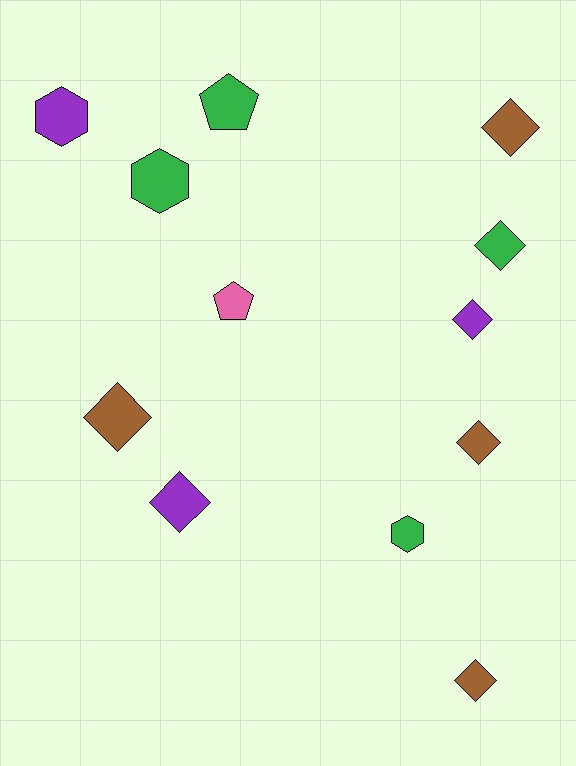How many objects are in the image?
There are 12 objects.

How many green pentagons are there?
There is 1 green pentagon.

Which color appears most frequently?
Brown, with 4 objects.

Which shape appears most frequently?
Diamond, with 7 objects.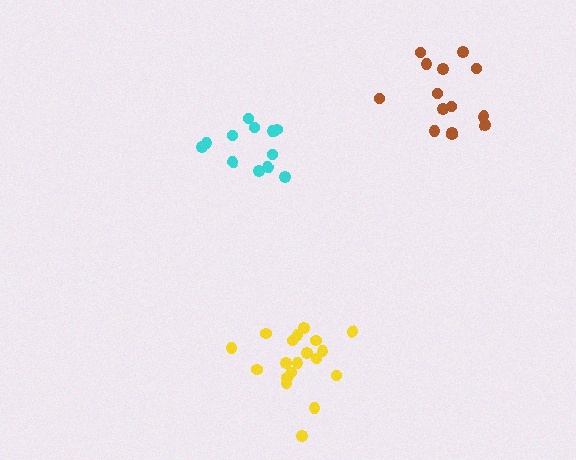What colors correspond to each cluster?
The clusters are colored: cyan, yellow, brown.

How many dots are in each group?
Group 1: 13 dots, Group 2: 19 dots, Group 3: 14 dots (46 total).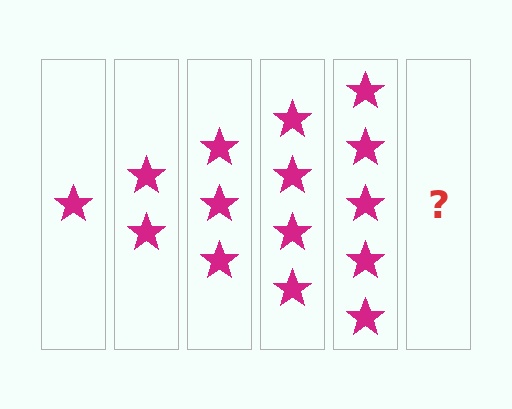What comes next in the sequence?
The next element should be 6 stars.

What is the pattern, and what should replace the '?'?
The pattern is that each step adds one more star. The '?' should be 6 stars.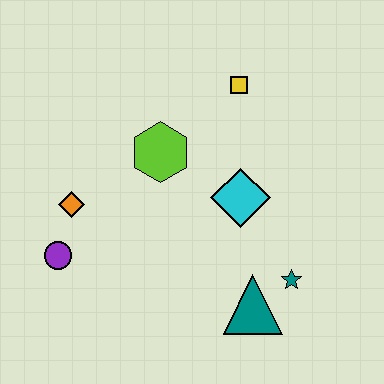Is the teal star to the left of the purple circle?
No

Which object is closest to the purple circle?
The orange diamond is closest to the purple circle.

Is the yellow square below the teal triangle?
No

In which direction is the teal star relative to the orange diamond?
The teal star is to the right of the orange diamond.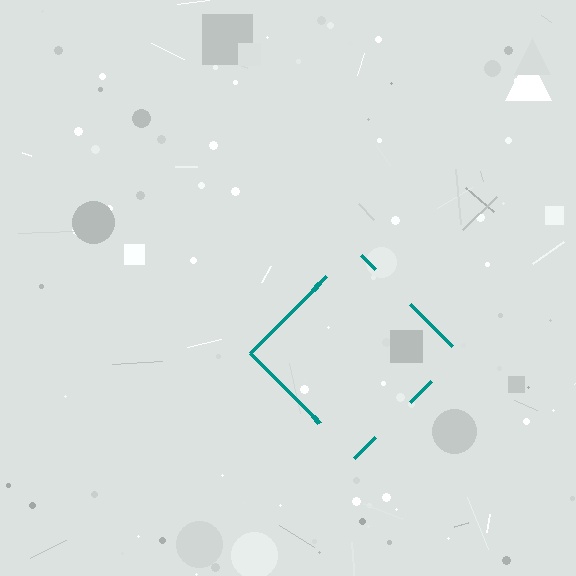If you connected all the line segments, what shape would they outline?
They would outline a diamond.